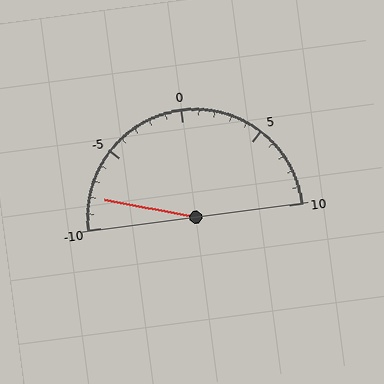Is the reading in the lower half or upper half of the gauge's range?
The reading is in the lower half of the range (-10 to 10).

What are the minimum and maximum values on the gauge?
The gauge ranges from -10 to 10.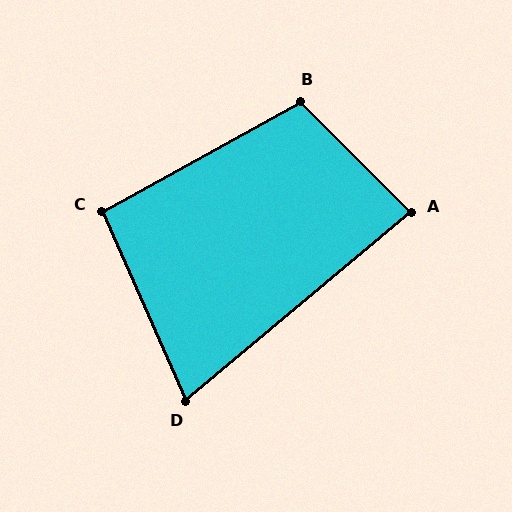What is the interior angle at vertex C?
Approximately 95 degrees (approximately right).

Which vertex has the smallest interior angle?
D, at approximately 74 degrees.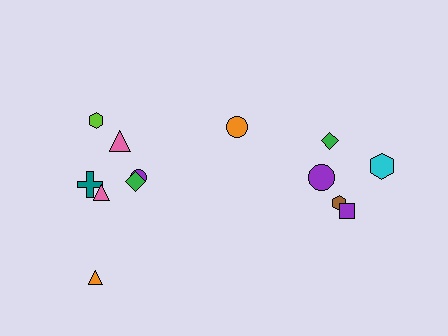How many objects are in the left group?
There are 8 objects.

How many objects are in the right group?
There are 5 objects.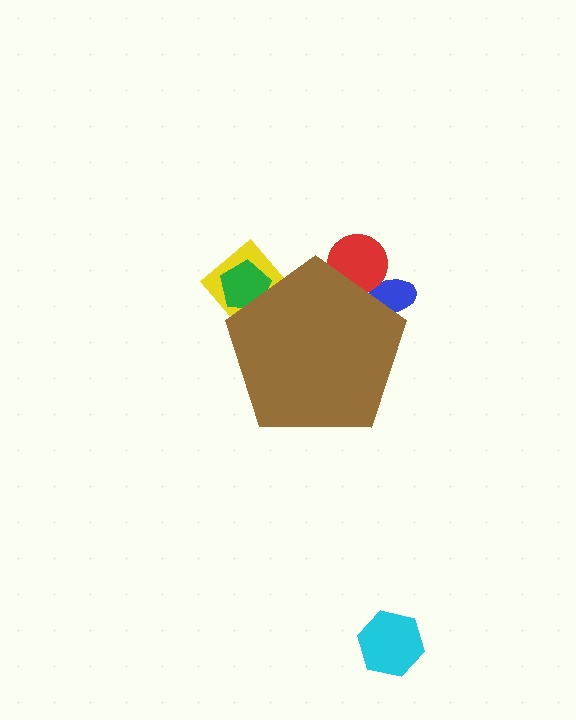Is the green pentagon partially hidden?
Yes, the green pentagon is partially hidden behind the brown pentagon.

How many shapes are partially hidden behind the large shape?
4 shapes are partially hidden.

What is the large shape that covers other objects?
A brown pentagon.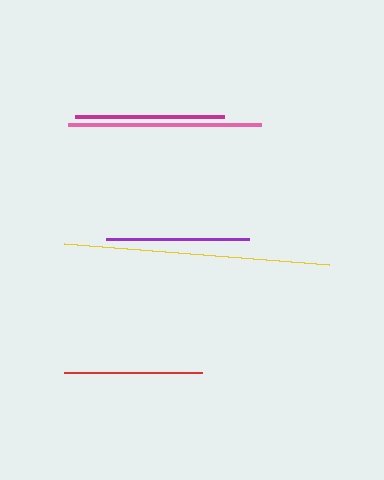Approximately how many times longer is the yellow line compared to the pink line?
The yellow line is approximately 1.4 times the length of the pink line.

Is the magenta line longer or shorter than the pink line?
The pink line is longer than the magenta line.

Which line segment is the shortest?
The red line is the shortest at approximately 139 pixels.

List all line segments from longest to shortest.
From longest to shortest: yellow, pink, magenta, purple, red.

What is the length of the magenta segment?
The magenta segment is approximately 149 pixels long.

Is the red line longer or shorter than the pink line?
The pink line is longer than the red line.